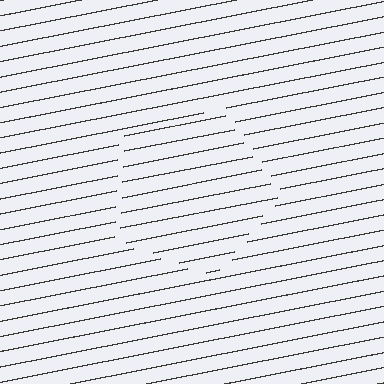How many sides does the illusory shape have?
5 sides — the line-ends trace a pentagon.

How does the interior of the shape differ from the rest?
The interior of the shape contains the same grating, shifted by half a period — the contour is defined by the phase discontinuity where line-ends from the inner and outer gratings abut.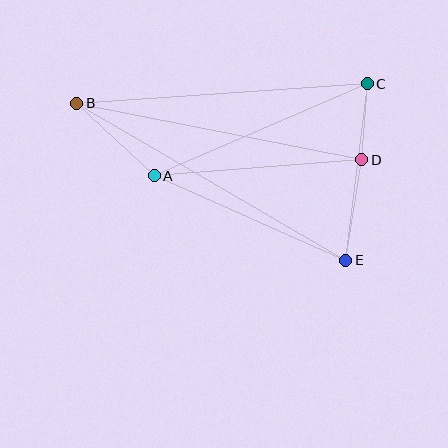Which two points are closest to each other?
Points C and D are closest to each other.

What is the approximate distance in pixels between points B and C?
The distance between B and C is approximately 291 pixels.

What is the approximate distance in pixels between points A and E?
The distance between A and E is approximately 209 pixels.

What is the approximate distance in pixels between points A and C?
The distance between A and C is approximately 232 pixels.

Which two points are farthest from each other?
Points B and E are farthest from each other.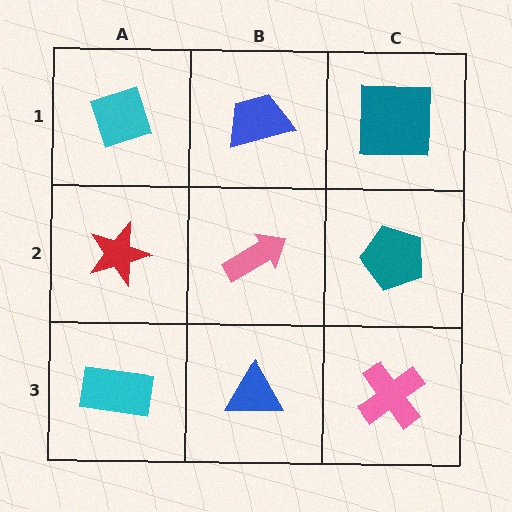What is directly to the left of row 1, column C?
A blue trapezoid.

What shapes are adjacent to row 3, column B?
A pink arrow (row 2, column B), a cyan rectangle (row 3, column A), a pink cross (row 3, column C).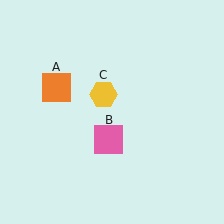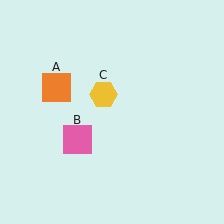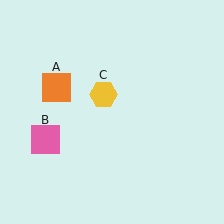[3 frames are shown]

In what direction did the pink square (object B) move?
The pink square (object B) moved left.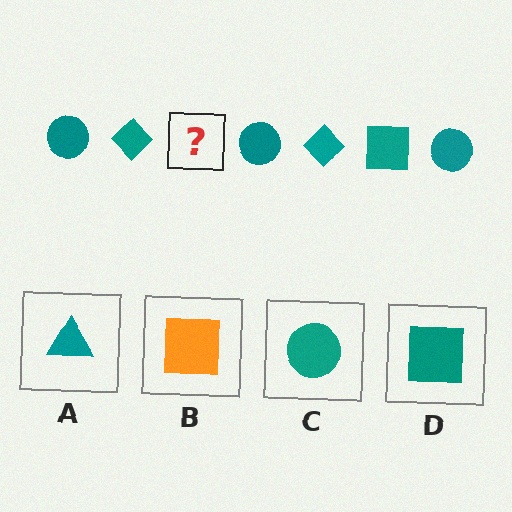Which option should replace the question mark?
Option D.